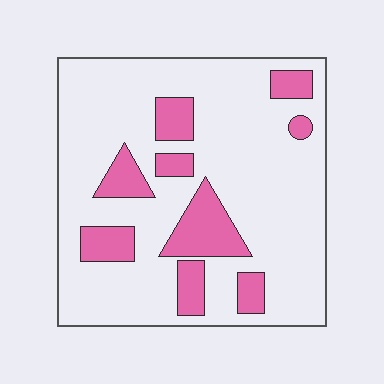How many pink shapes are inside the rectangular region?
9.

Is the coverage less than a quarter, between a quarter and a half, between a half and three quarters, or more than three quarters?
Less than a quarter.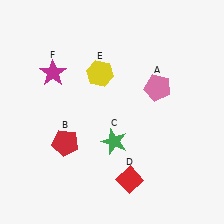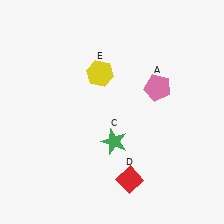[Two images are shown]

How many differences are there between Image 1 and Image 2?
There are 2 differences between the two images.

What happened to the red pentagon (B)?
The red pentagon (B) was removed in Image 2. It was in the bottom-left area of Image 1.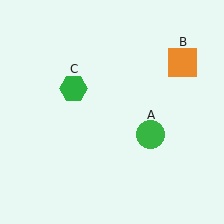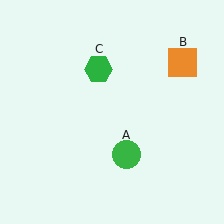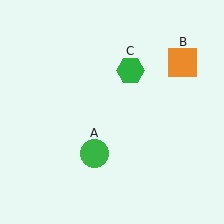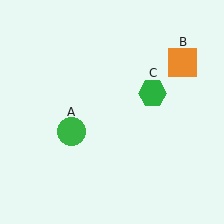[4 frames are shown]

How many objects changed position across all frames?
2 objects changed position: green circle (object A), green hexagon (object C).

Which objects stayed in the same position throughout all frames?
Orange square (object B) remained stationary.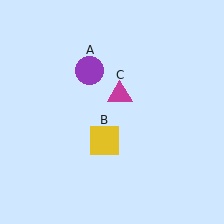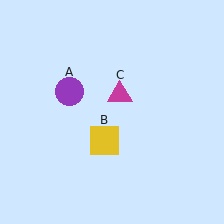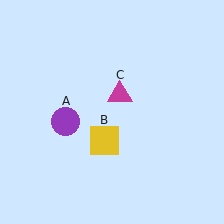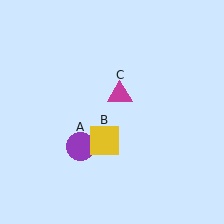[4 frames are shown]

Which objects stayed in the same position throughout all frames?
Yellow square (object B) and magenta triangle (object C) remained stationary.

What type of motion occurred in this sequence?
The purple circle (object A) rotated counterclockwise around the center of the scene.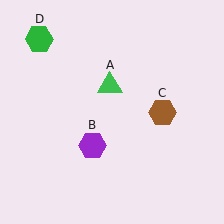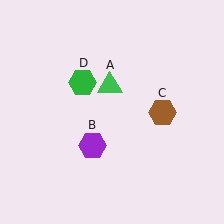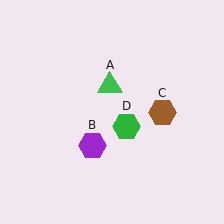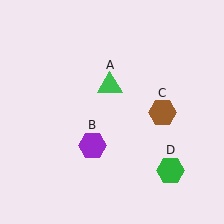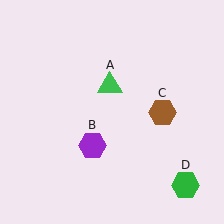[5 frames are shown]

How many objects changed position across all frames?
1 object changed position: green hexagon (object D).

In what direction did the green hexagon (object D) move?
The green hexagon (object D) moved down and to the right.